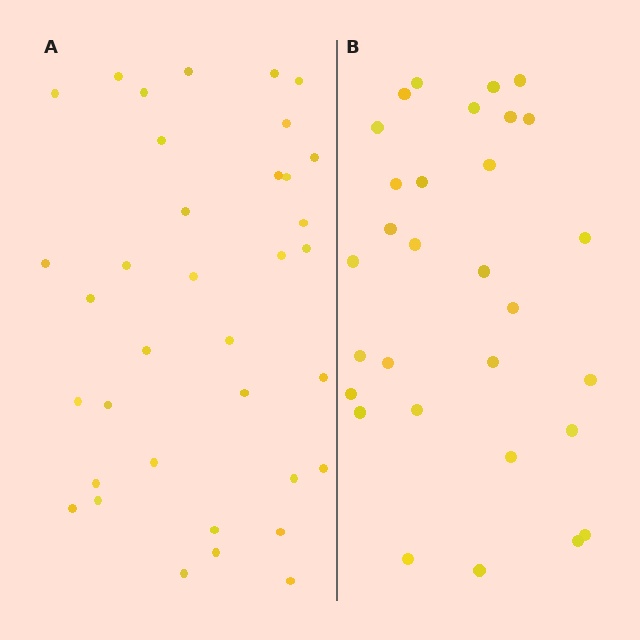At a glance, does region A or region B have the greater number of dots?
Region A (the left region) has more dots.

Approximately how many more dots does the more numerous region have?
Region A has about 6 more dots than region B.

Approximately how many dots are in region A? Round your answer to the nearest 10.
About 40 dots. (The exact count is 36, which rounds to 40.)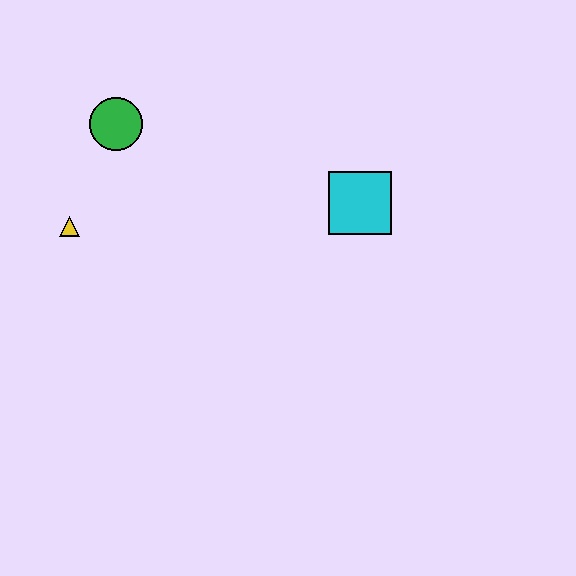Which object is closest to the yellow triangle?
The green circle is closest to the yellow triangle.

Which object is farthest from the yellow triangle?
The cyan square is farthest from the yellow triangle.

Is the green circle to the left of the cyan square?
Yes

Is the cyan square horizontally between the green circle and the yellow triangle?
No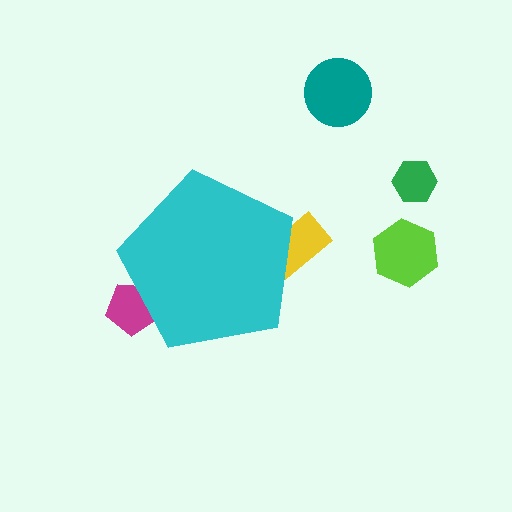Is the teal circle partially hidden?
No, the teal circle is fully visible.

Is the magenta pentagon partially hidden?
Yes, the magenta pentagon is partially hidden behind the cyan pentagon.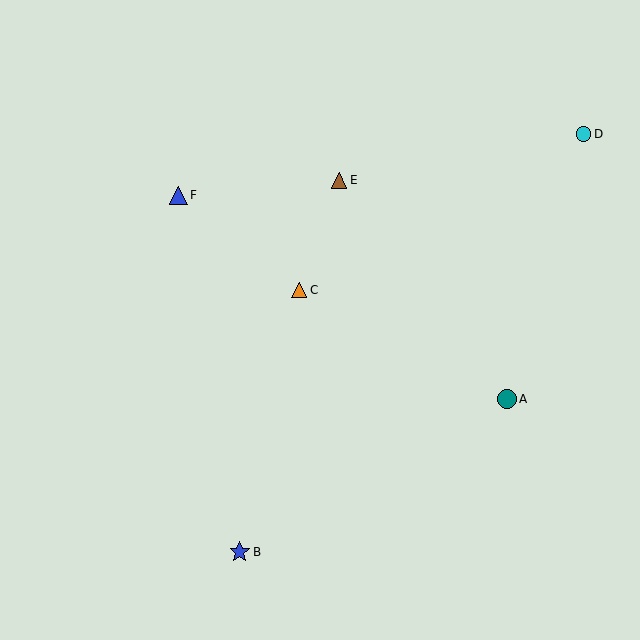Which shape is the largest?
The blue star (labeled B) is the largest.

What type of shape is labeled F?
Shape F is a blue triangle.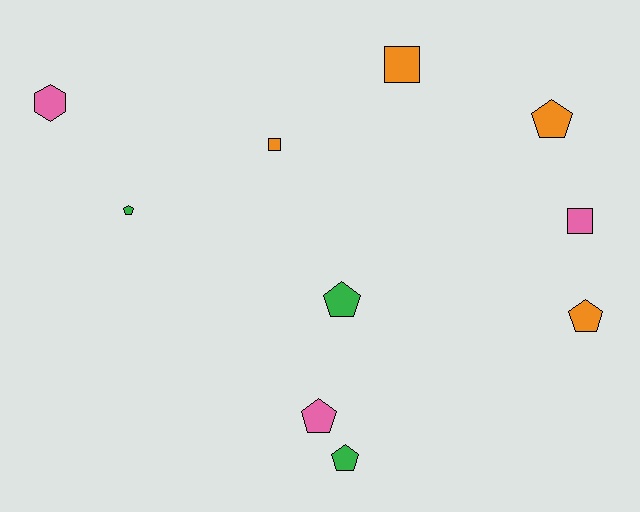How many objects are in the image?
There are 10 objects.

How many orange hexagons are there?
There are no orange hexagons.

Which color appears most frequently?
Orange, with 4 objects.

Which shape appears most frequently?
Pentagon, with 6 objects.